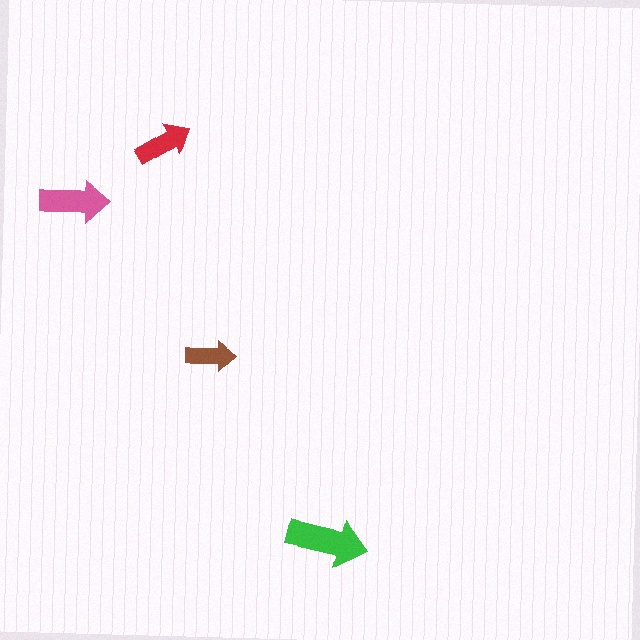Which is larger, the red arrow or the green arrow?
The green one.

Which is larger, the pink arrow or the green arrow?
The green one.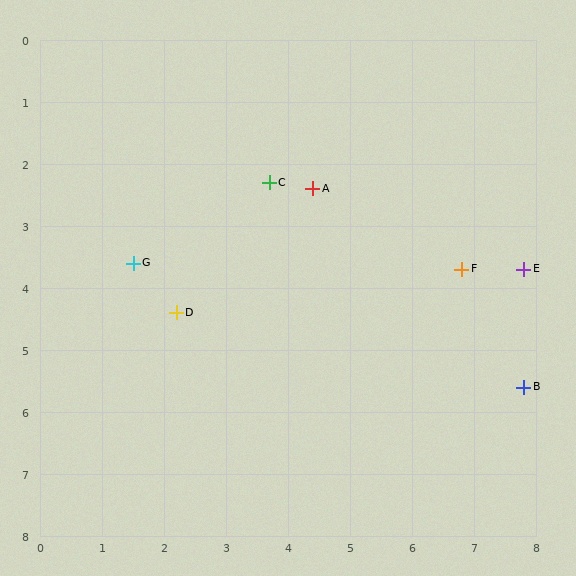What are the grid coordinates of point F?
Point F is at approximately (6.8, 3.7).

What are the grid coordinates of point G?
Point G is at approximately (1.5, 3.6).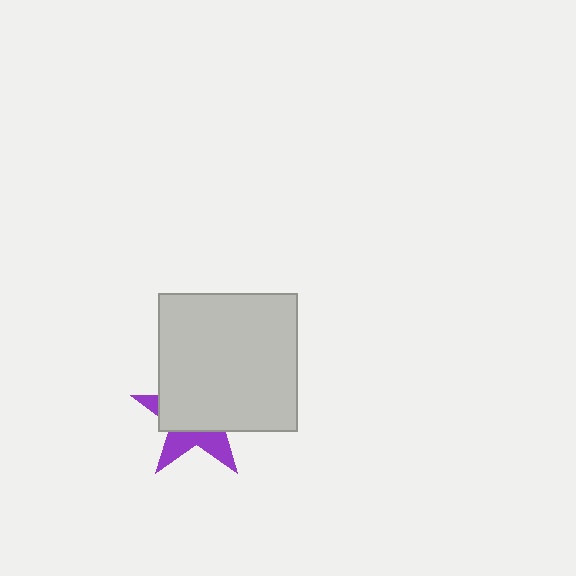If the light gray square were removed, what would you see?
You would see the complete purple star.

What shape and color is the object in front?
The object in front is a light gray square.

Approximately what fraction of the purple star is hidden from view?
Roughly 64% of the purple star is hidden behind the light gray square.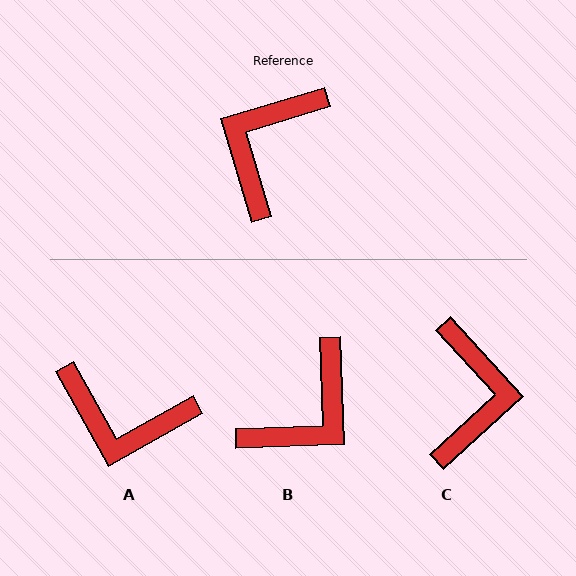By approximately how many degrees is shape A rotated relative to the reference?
Approximately 102 degrees counter-clockwise.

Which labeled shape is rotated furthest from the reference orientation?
B, about 165 degrees away.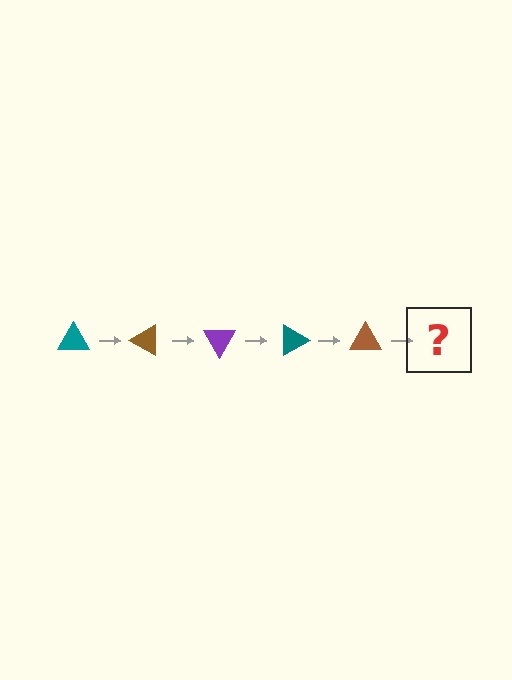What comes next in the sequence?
The next element should be a purple triangle, rotated 150 degrees from the start.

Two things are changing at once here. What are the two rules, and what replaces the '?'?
The two rules are that it rotates 30 degrees each step and the color cycles through teal, brown, and purple. The '?' should be a purple triangle, rotated 150 degrees from the start.